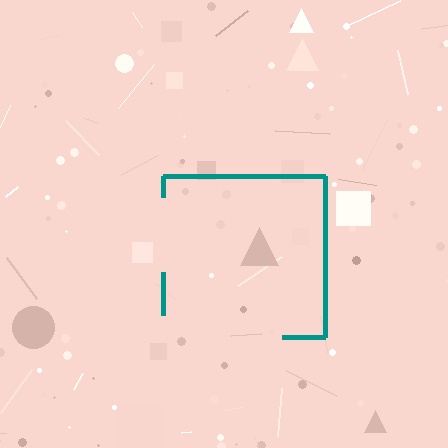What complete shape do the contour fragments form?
The contour fragments form a square.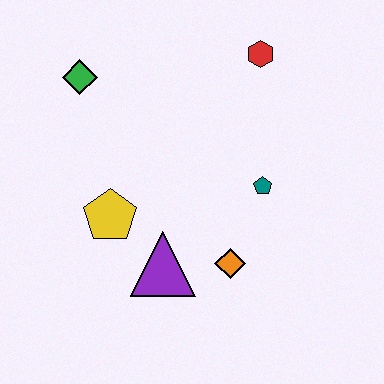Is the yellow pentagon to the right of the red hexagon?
No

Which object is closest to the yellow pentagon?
The purple triangle is closest to the yellow pentagon.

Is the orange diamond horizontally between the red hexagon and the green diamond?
Yes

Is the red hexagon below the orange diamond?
No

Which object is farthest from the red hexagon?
The purple triangle is farthest from the red hexagon.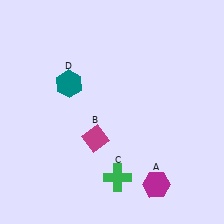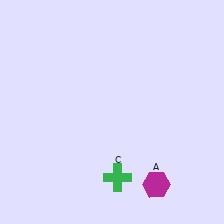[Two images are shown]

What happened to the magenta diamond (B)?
The magenta diamond (B) was removed in Image 2. It was in the bottom-left area of Image 1.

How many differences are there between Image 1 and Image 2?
There are 2 differences between the two images.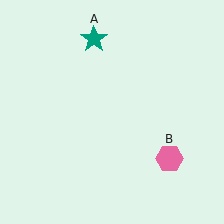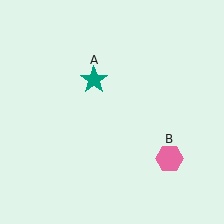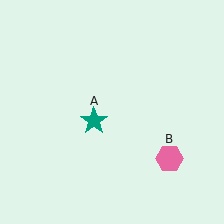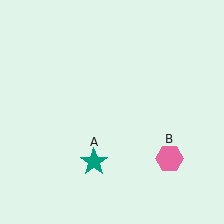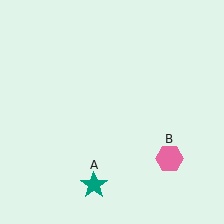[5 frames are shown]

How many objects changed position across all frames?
1 object changed position: teal star (object A).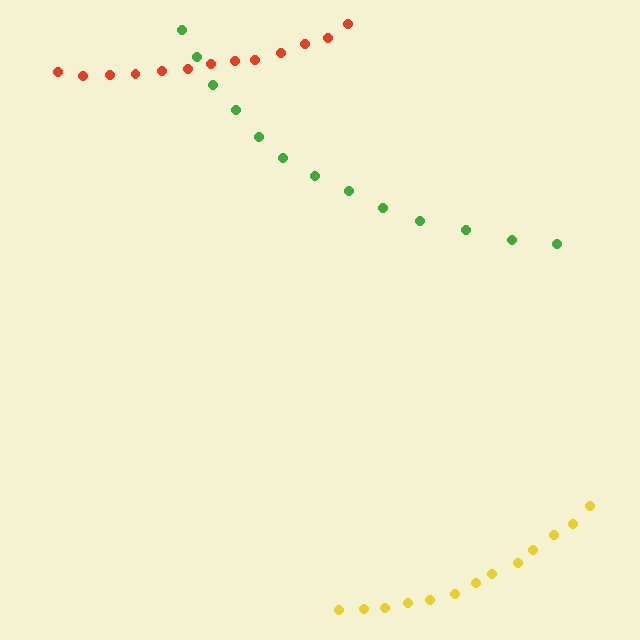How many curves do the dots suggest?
There are 3 distinct paths.